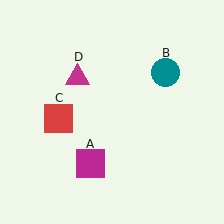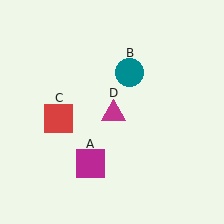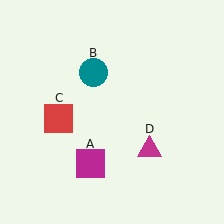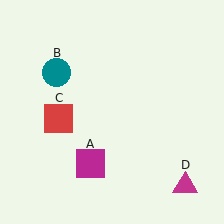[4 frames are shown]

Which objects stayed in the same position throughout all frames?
Magenta square (object A) and red square (object C) remained stationary.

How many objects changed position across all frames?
2 objects changed position: teal circle (object B), magenta triangle (object D).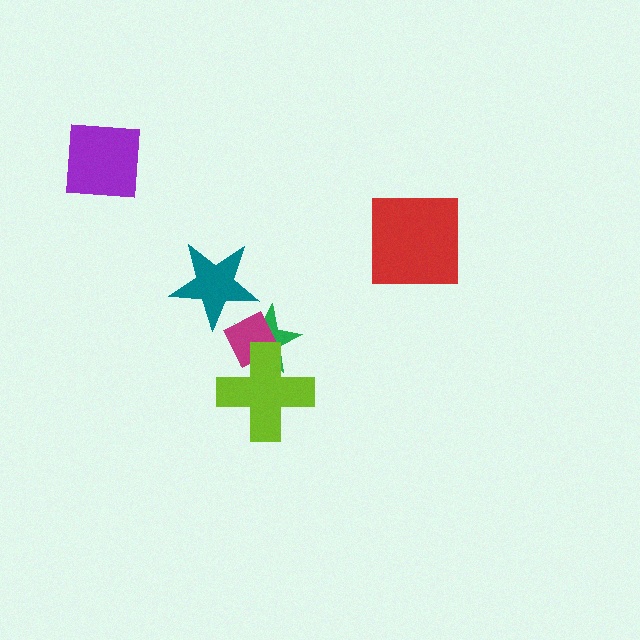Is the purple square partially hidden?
No, no other shape covers it.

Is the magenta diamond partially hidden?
Yes, it is partially covered by another shape.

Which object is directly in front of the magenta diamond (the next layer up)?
The teal star is directly in front of the magenta diamond.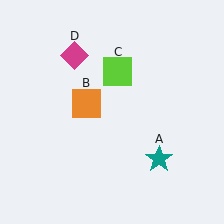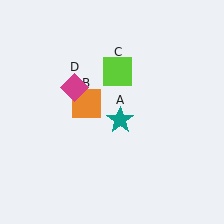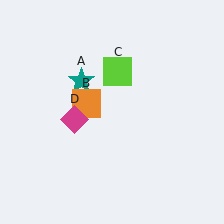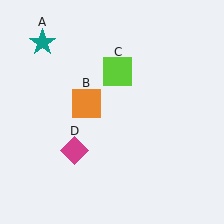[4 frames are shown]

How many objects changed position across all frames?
2 objects changed position: teal star (object A), magenta diamond (object D).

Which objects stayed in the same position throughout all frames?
Orange square (object B) and lime square (object C) remained stationary.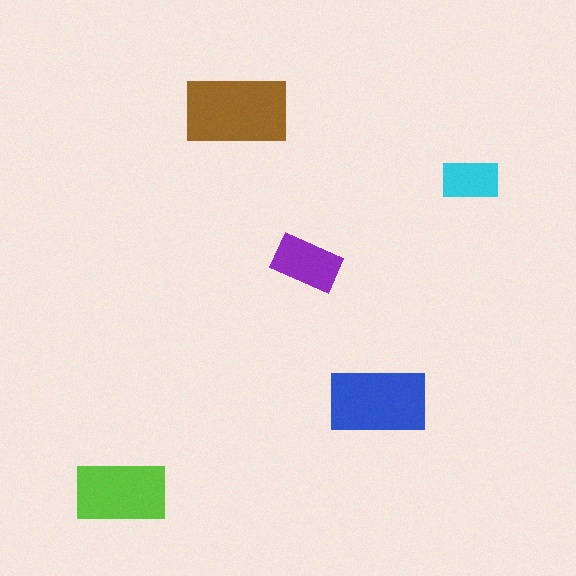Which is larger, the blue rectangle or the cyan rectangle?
The blue one.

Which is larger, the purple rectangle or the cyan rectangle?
The purple one.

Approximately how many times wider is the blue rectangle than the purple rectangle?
About 1.5 times wider.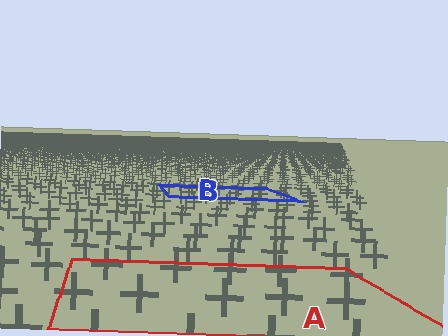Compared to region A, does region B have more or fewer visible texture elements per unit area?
Region B has more texture elements per unit area — they are packed more densely because it is farther away.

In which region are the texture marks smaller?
The texture marks are smaller in region B, because it is farther away.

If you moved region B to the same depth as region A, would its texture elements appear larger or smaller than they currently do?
They would appear larger. At a closer depth, the same texture elements are projected at a bigger on-screen size.